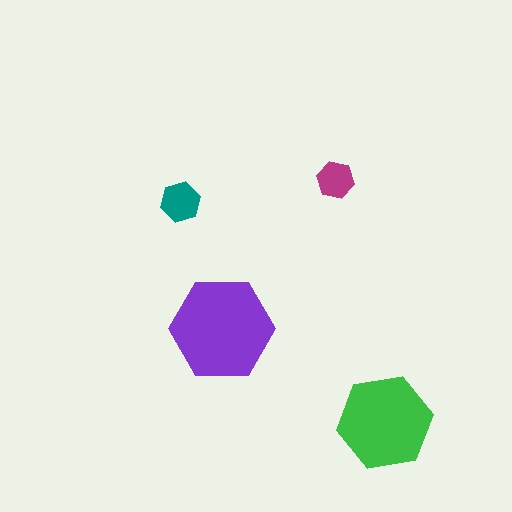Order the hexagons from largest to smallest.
the purple one, the green one, the teal one, the magenta one.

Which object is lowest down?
The green hexagon is bottommost.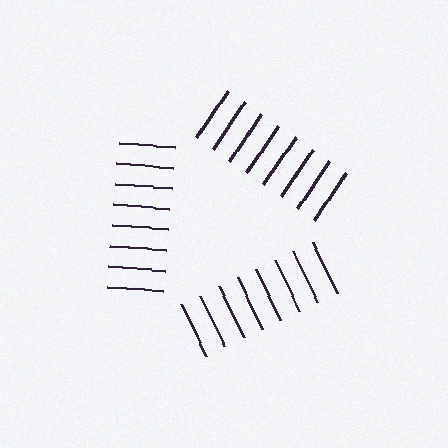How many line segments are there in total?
24 — 8 along each of the 3 edges.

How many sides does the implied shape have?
3 sides — the line-ends trace a triangle.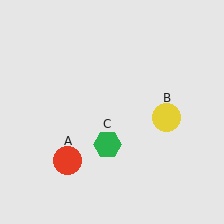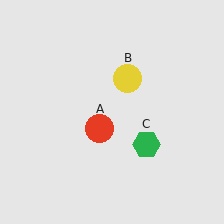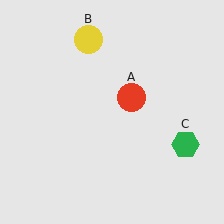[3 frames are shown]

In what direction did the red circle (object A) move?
The red circle (object A) moved up and to the right.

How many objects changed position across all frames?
3 objects changed position: red circle (object A), yellow circle (object B), green hexagon (object C).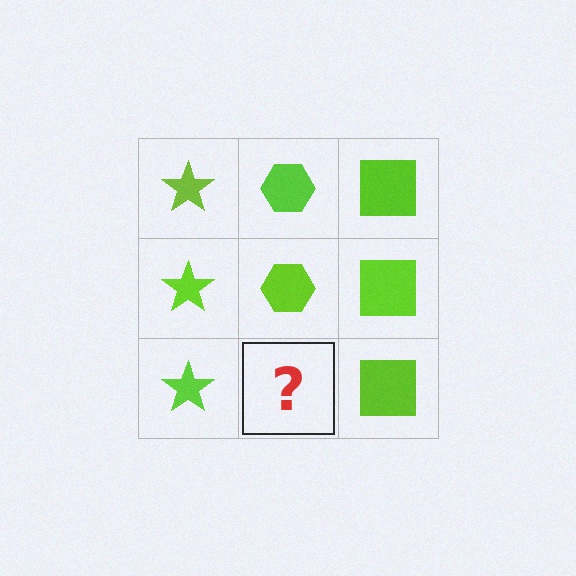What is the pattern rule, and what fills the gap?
The rule is that each column has a consistent shape. The gap should be filled with a lime hexagon.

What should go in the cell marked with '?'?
The missing cell should contain a lime hexagon.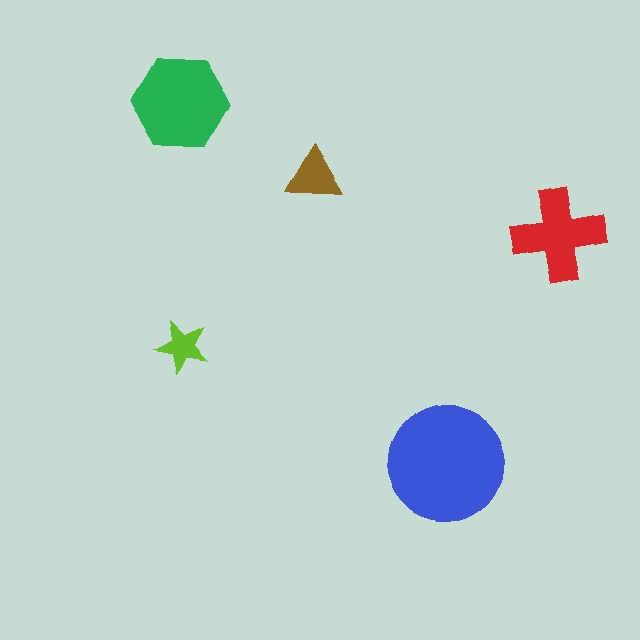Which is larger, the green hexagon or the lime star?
The green hexagon.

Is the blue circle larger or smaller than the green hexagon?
Larger.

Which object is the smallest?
The lime star.